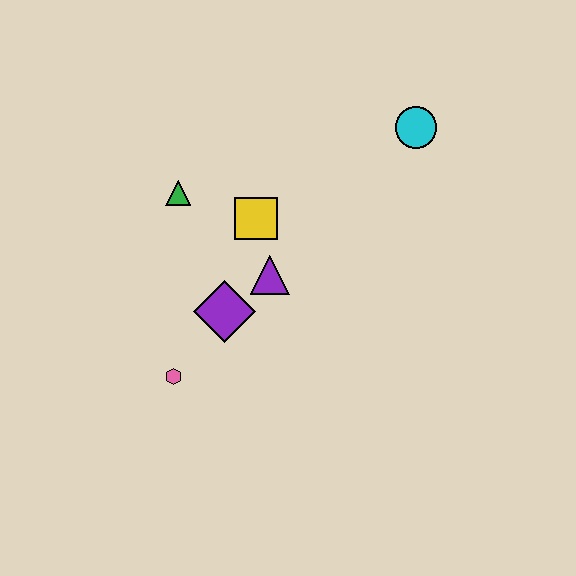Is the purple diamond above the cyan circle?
No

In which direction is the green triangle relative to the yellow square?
The green triangle is to the left of the yellow square.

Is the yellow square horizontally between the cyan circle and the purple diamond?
Yes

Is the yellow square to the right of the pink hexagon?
Yes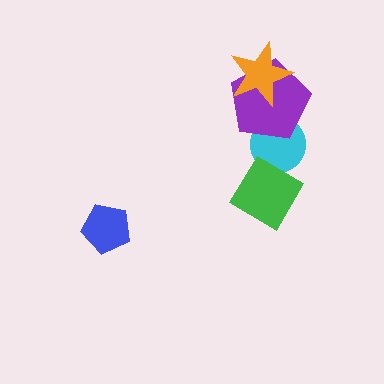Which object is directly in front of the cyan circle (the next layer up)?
The purple pentagon is directly in front of the cyan circle.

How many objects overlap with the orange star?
1 object overlaps with the orange star.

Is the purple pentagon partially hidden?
Yes, it is partially covered by another shape.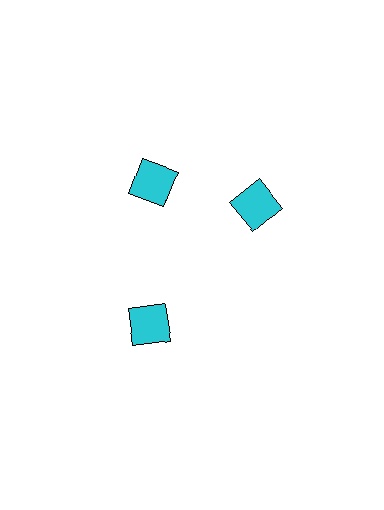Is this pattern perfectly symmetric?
No. The 3 cyan squares are arranged in a ring, but one element near the 3 o'clock position is rotated out of alignment along the ring, breaking the 3-fold rotational symmetry.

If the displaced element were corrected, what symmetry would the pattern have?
It would have 3-fold rotational symmetry — the pattern would map onto itself every 120 degrees.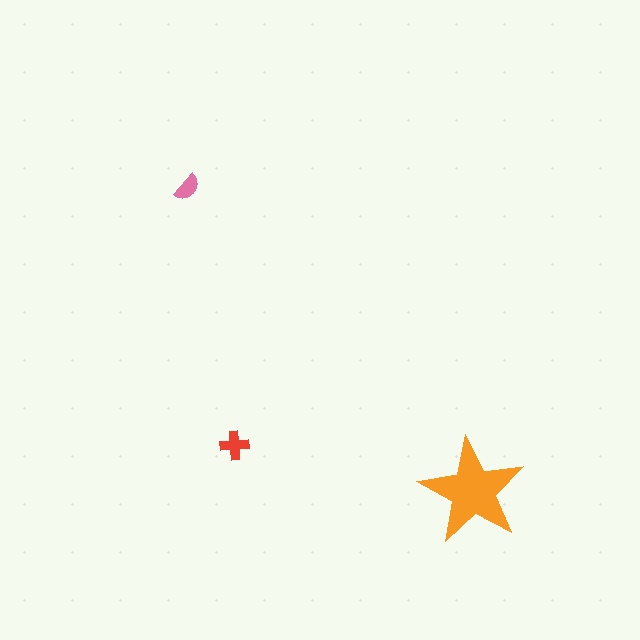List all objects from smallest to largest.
The pink semicircle, the red cross, the orange star.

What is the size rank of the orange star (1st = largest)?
1st.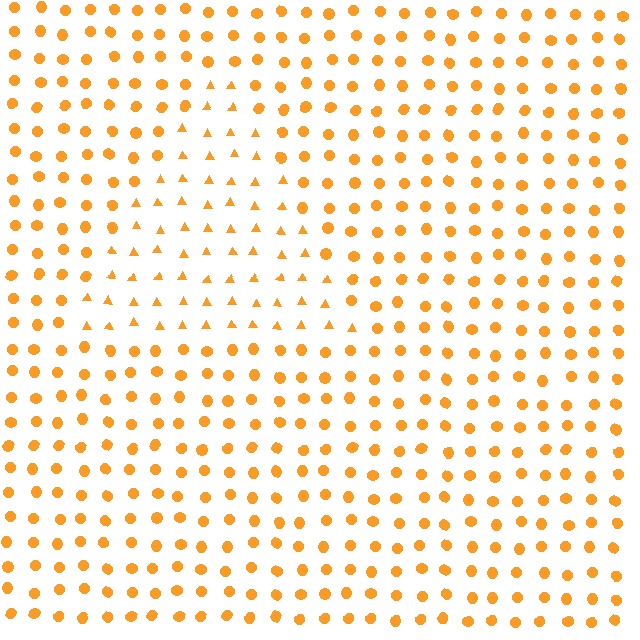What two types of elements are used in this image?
The image uses triangles inside the triangle region and circles outside it.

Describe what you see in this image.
The image is filled with small orange elements arranged in a uniform grid. A triangle-shaped region contains triangles, while the surrounding area contains circles. The boundary is defined purely by the change in element shape.